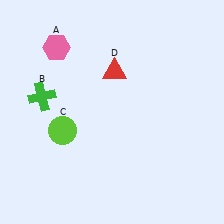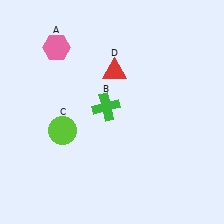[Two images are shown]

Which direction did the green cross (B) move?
The green cross (B) moved right.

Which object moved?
The green cross (B) moved right.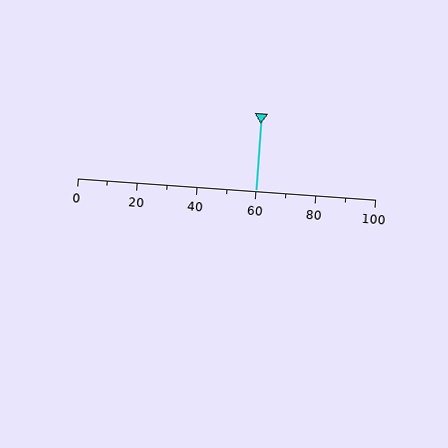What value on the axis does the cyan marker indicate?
The marker indicates approximately 60.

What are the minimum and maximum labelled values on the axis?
The axis runs from 0 to 100.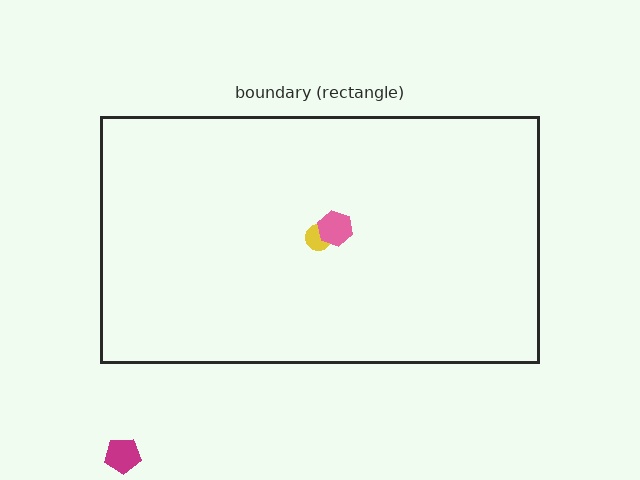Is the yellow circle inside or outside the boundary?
Inside.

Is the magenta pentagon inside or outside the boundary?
Outside.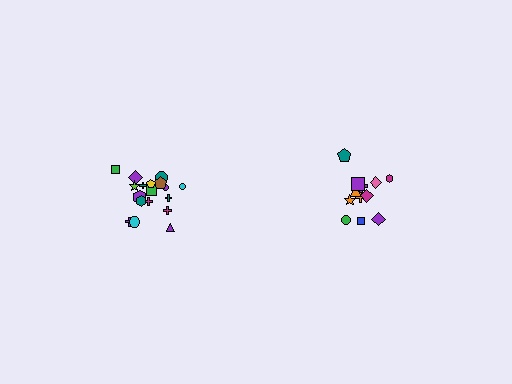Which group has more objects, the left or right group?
The left group.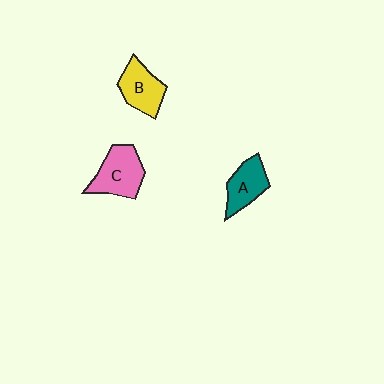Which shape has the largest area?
Shape C (pink).